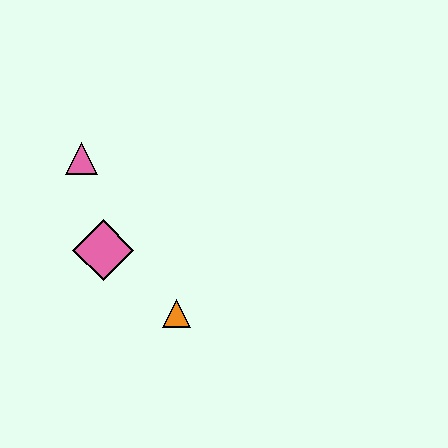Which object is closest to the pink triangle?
The pink diamond is closest to the pink triangle.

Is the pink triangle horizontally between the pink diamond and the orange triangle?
No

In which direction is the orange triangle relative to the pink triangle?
The orange triangle is below the pink triangle.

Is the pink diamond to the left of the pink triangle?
No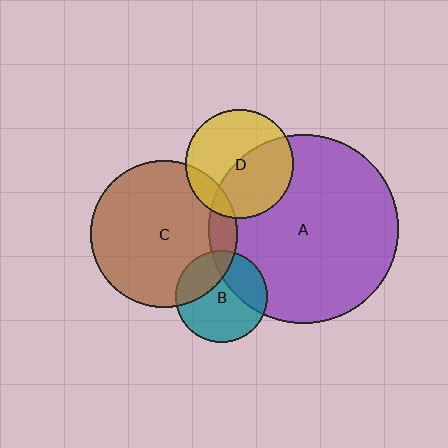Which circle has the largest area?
Circle A (purple).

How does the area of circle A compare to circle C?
Approximately 1.7 times.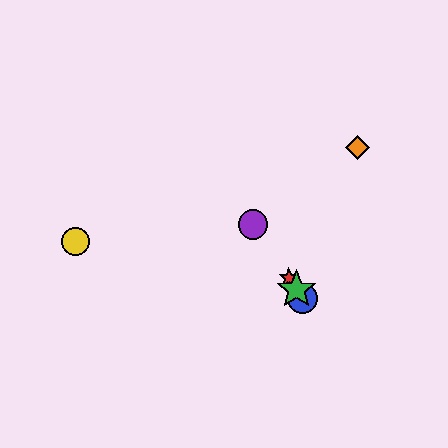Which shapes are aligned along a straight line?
The red star, the blue circle, the green star, the purple circle are aligned along a straight line.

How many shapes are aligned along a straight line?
4 shapes (the red star, the blue circle, the green star, the purple circle) are aligned along a straight line.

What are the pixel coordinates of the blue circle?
The blue circle is at (303, 299).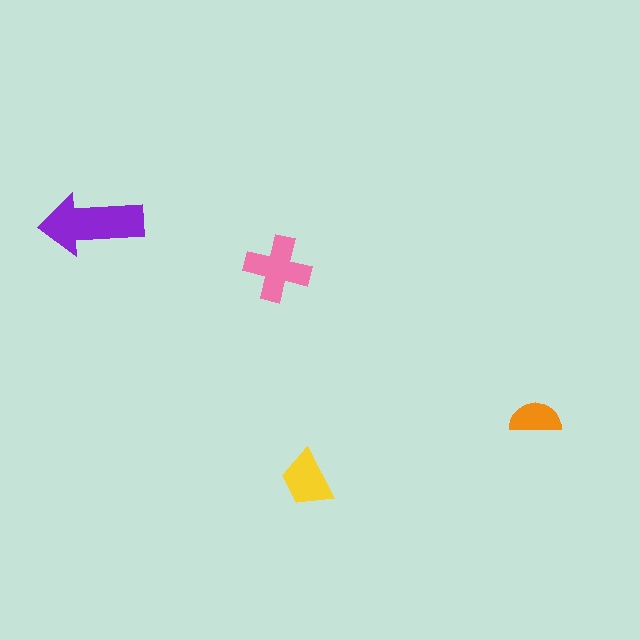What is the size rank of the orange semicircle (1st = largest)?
4th.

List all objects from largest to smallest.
The purple arrow, the pink cross, the yellow trapezoid, the orange semicircle.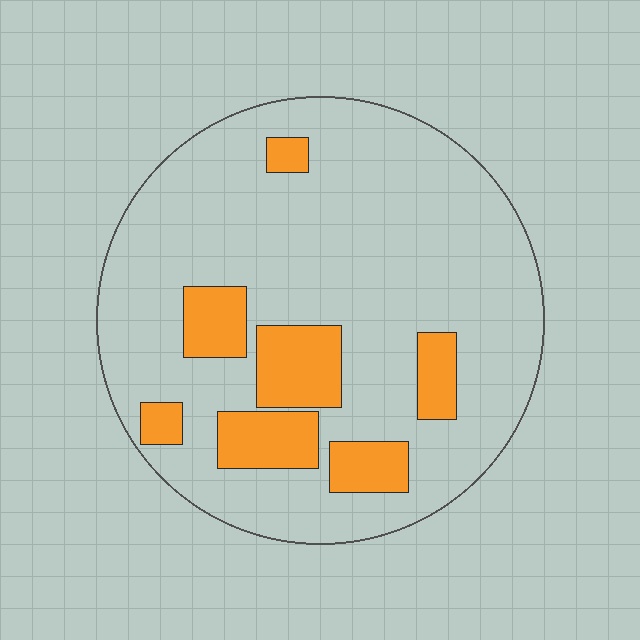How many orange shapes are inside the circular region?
7.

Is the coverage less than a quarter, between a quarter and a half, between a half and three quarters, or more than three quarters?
Less than a quarter.